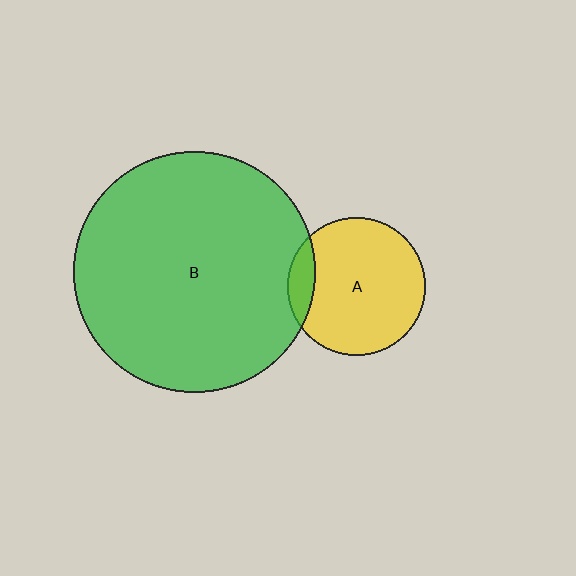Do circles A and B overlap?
Yes.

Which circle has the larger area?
Circle B (green).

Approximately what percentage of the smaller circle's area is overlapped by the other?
Approximately 10%.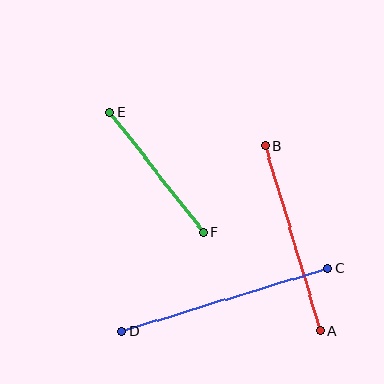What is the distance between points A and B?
The distance is approximately 193 pixels.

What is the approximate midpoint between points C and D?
The midpoint is at approximately (225, 300) pixels.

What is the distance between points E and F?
The distance is approximately 152 pixels.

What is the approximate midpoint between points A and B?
The midpoint is at approximately (293, 238) pixels.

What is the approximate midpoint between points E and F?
The midpoint is at approximately (157, 172) pixels.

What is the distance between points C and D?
The distance is approximately 215 pixels.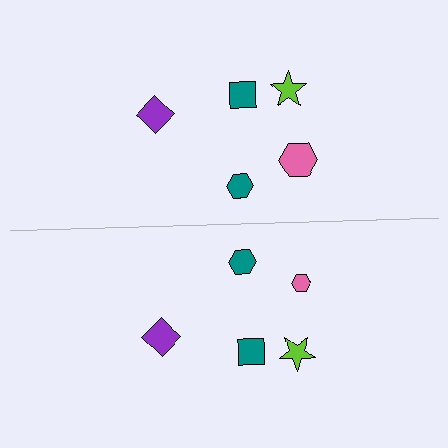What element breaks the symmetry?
The pink hexagon on the bottom side has a different size than its mirror counterpart.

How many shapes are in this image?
There are 10 shapes in this image.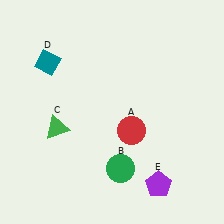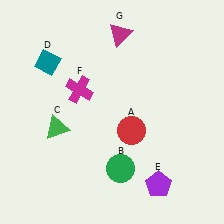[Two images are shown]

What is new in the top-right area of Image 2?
A magenta triangle (G) was added in the top-right area of Image 2.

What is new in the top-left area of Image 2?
A magenta cross (F) was added in the top-left area of Image 2.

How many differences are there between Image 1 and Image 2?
There are 2 differences between the two images.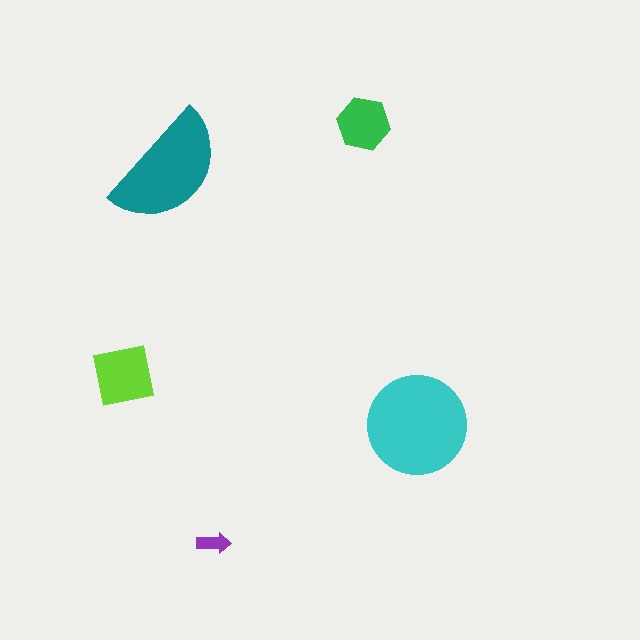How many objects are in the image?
There are 5 objects in the image.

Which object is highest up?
The green hexagon is topmost.